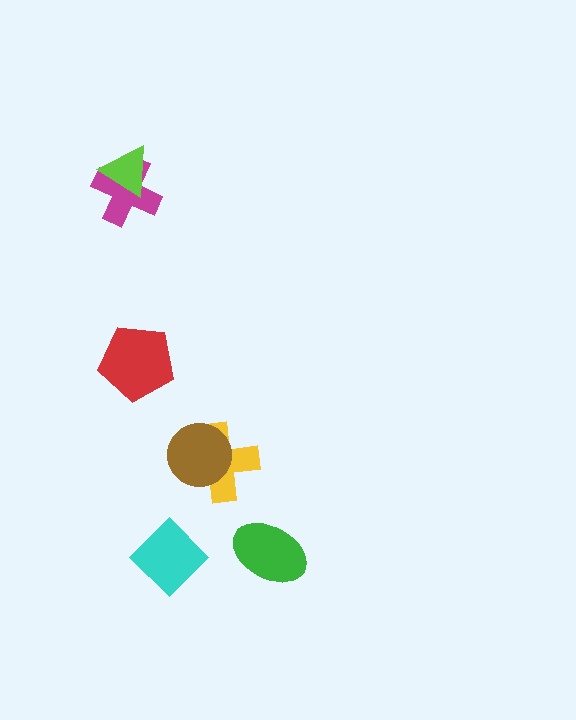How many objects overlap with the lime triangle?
1 object overlaps with the lime triangle.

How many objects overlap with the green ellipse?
0 objects overlap with the green ellipse.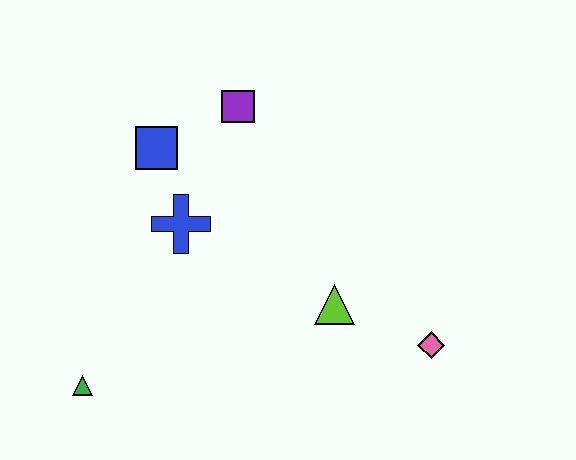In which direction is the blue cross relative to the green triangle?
The blue cross is above the green triangle.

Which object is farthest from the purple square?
The green triangle is farthest from the purple square.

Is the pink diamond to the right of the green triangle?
Yes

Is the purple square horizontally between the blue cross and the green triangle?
No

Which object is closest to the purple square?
The blue square is closest to the purple square.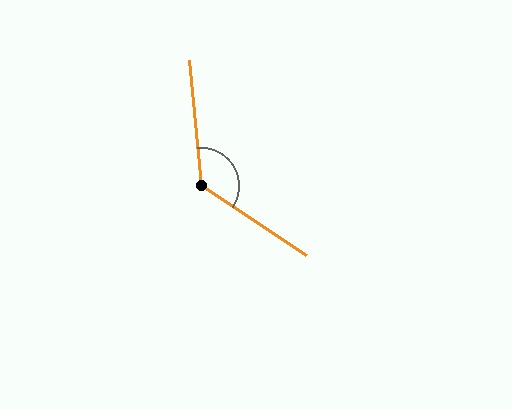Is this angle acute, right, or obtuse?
It is obtuse.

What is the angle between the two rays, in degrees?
Approximately 129 degrees.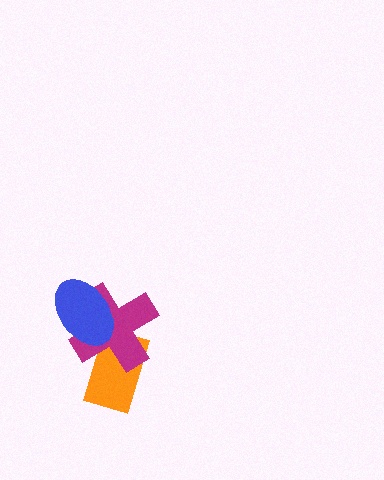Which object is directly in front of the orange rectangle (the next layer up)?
The magenta cross is directly in front of the orange rectangle.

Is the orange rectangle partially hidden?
Yes, it is partially covered by another shape.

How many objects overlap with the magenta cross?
2 objects overlap with the magenta cross.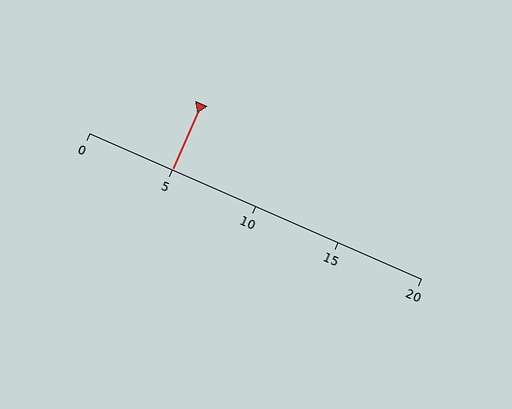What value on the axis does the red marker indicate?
The marker indicates approximately 5.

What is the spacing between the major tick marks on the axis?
The major ticks are spaced 5 apart.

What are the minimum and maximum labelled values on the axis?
The axis runs from 0 to 20.